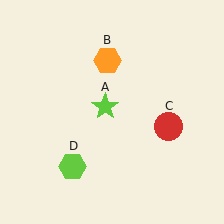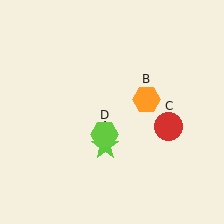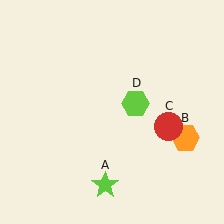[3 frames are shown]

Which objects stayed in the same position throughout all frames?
Red circle (object C) remained stationary.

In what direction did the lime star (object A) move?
The lime star (object A) moved down.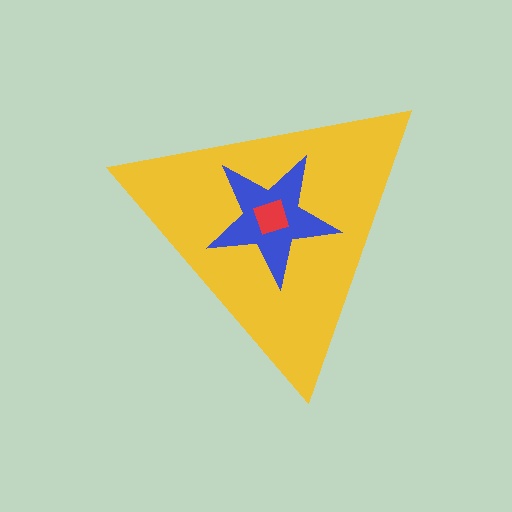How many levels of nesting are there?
3.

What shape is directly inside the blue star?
The red square.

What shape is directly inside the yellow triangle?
The blue star.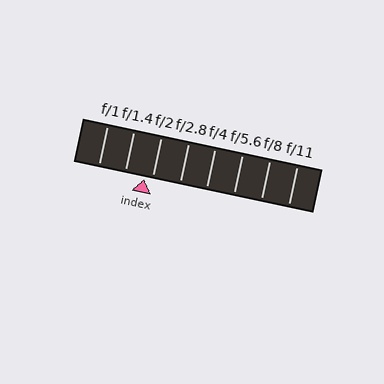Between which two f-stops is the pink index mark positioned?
The index mark is between f/1.4 and f/2.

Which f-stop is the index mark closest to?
The index mark is closest to f/2.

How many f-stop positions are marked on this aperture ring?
There are 8 f-stop positions marked.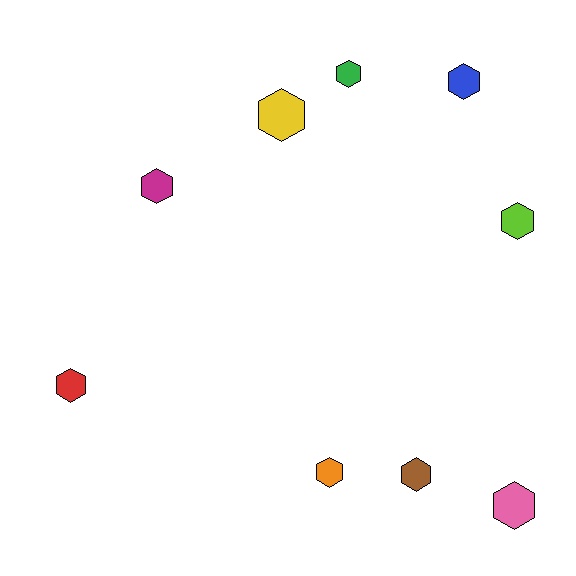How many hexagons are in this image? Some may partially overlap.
There are 9 hexagons.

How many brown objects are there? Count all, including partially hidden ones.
There is 1 brown object.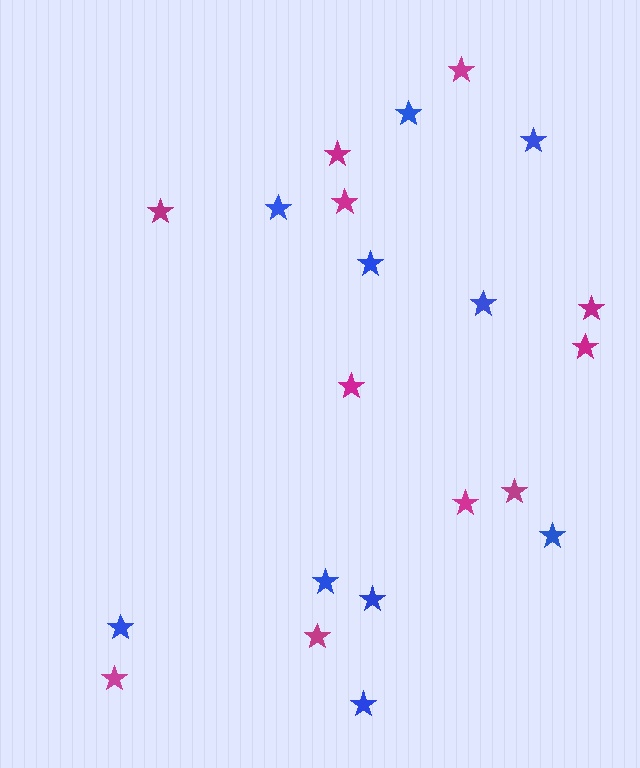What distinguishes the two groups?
There are 2 groups: one group of magenta stars (11) and one group of blue stars (10).